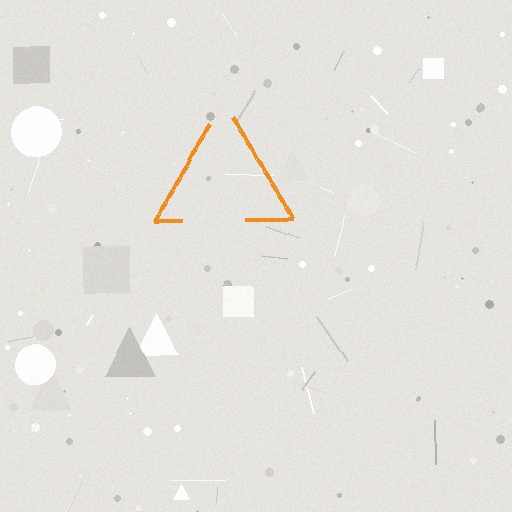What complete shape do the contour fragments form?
The contour fragments form a triangle.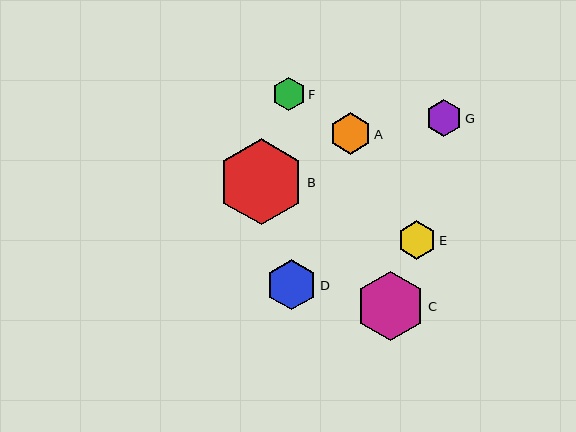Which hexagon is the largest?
Hexagon B is the largest with a size of approximately 86 pixels.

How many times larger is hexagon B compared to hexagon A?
Hexagon B is approximately 2.1 times the size of hexagon A.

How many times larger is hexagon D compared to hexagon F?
Hexagon D is approximately 1.5 times the size of hexagon F.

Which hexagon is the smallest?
Hexagon F is the smallest with a size of approximately 33 pixels.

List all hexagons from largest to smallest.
From largest to smallest: B, C, D, A, E, G, F.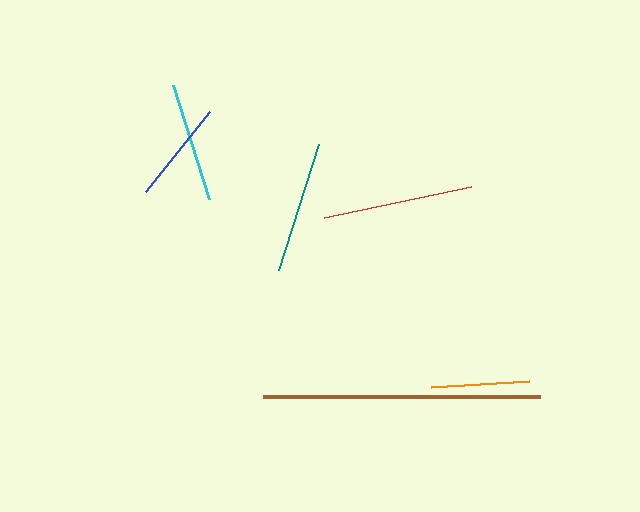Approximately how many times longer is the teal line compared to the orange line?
The teal line is approximately 1.3 times the length of the orange line.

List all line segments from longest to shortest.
From longest to shortest: brown, red, teal, cyan, blue, orange.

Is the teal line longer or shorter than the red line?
The red line is longer than the teal line.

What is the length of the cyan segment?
The cyan segment is approximately 119 pixels long.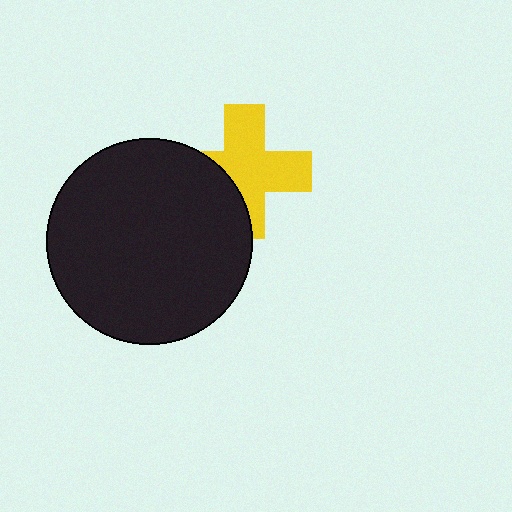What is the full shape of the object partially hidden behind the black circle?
The partially hidden object is a yellow cross.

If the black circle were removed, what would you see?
You would see the complete yellow cross.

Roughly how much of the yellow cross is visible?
Most of it is visible (roughly 67%).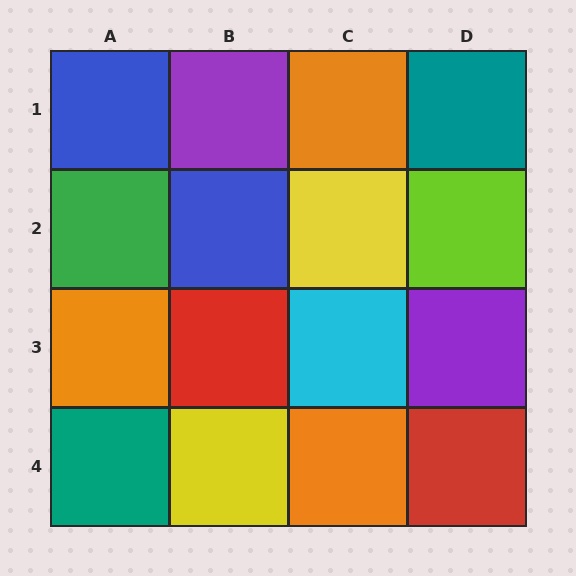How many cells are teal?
2 cells are teal.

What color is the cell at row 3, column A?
Orange.